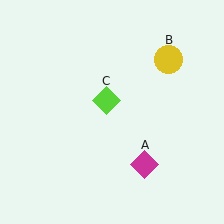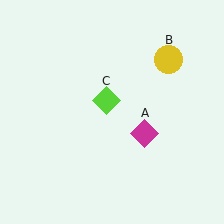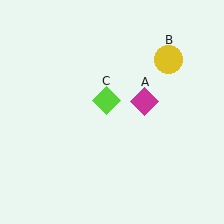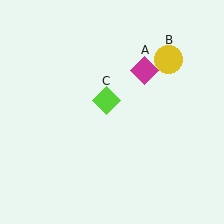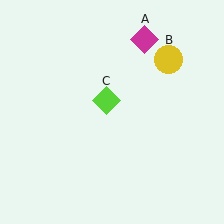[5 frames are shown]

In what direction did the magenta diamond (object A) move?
The magenta diamond (object A) moved up.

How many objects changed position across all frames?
1 object changed position: magenta diamond (object A).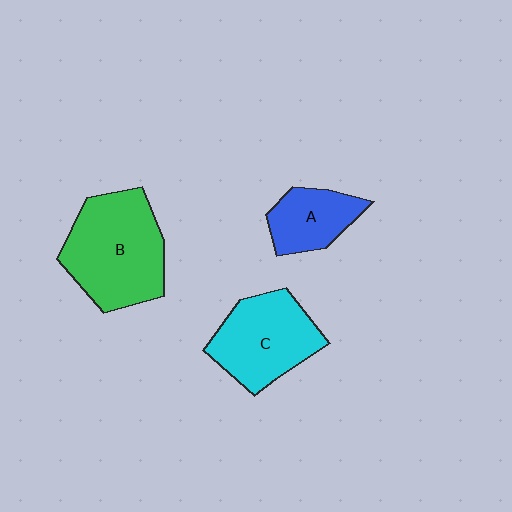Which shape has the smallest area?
Shape A (blue).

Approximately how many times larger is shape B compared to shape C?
Approximately 1.3 times.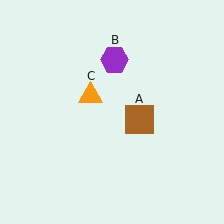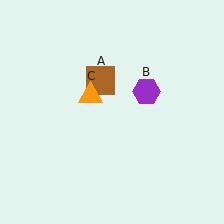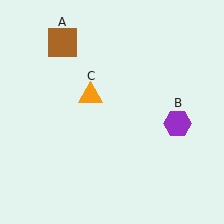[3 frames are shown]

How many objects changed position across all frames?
2 objects changed position: brown square (object A), purple hexagon (object B).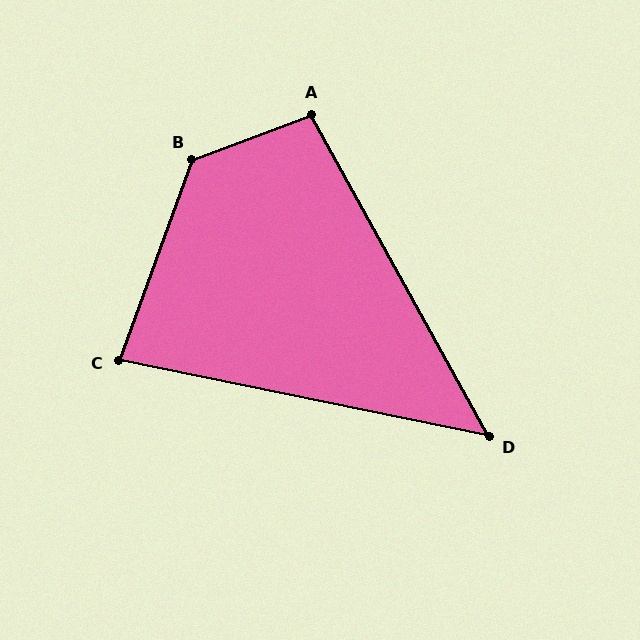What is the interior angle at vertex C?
Approximately 82 degrees (acute).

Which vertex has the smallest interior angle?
D, at approximately 50 degrees.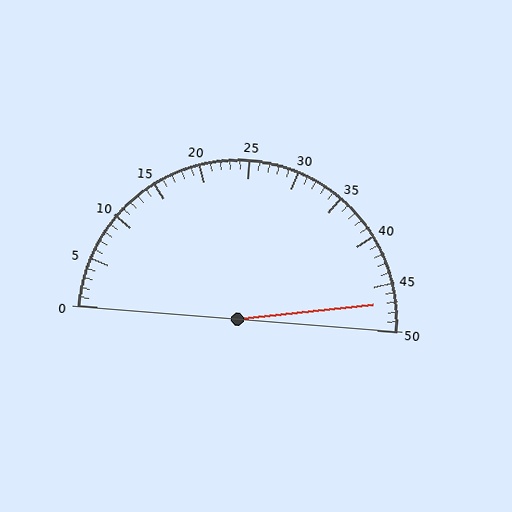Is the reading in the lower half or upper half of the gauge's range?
The reading is in the upper half of the range (0 to 50).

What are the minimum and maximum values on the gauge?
The gauge ranges from 0 to 50.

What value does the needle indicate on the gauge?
The needle indicates approximately 47.